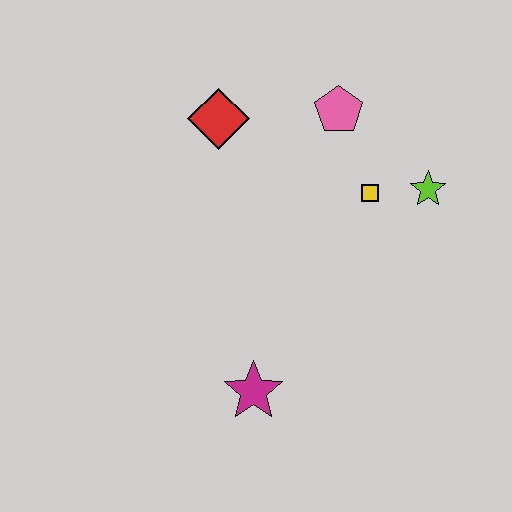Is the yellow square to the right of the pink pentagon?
Yes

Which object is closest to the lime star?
The yellow square is closest to the lime star.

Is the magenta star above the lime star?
No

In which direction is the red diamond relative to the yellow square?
The red diamond is to the left of the yellow square.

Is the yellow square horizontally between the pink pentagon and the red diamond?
No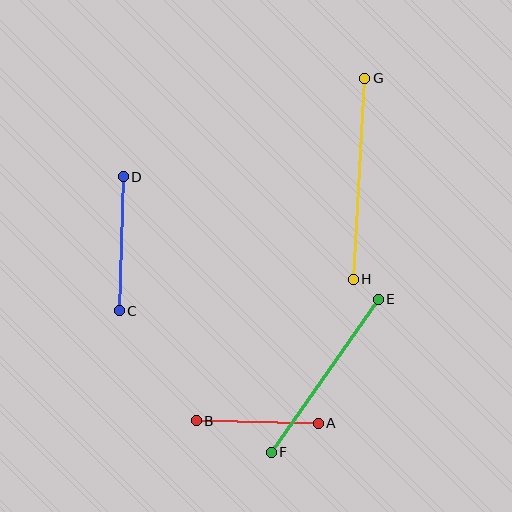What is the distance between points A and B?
The distance is approximately 122 pixels.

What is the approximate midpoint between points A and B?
The midpoint is at approximately (257, 422) pixels.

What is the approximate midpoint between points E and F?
The midpoint is at approximately (325, 376) pixels.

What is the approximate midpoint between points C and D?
The midpoint is at approximately (121, 244) pixels.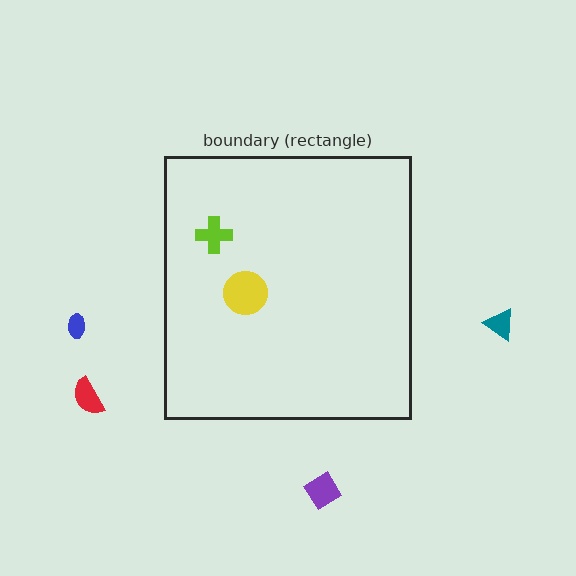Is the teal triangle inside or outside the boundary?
Outside.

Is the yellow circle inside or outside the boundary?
Inside.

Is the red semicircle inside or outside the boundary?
Outside.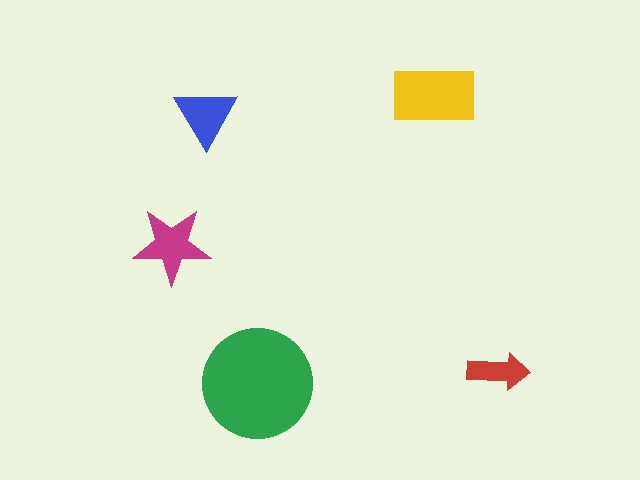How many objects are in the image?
There are 5 objects in the image.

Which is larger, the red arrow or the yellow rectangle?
The yellow rectangle.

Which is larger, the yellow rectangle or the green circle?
The green circle.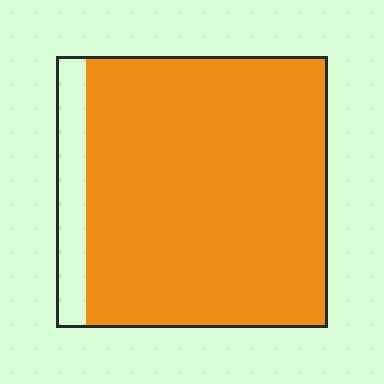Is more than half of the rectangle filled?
Yes.